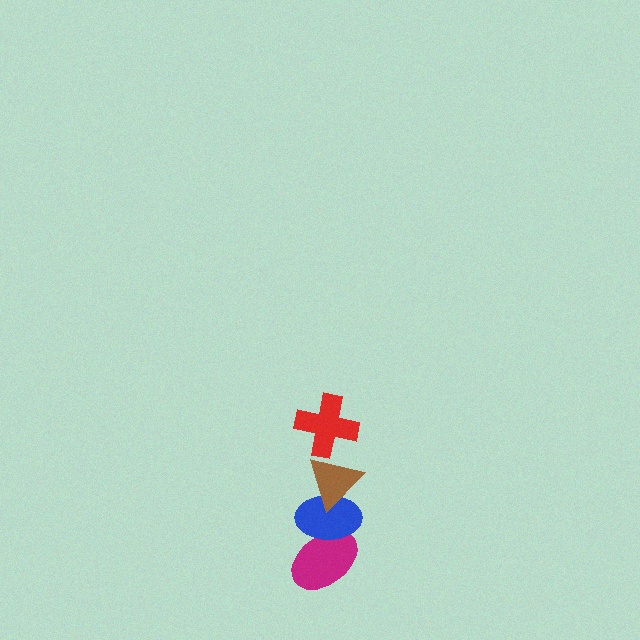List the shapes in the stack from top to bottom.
From top to bottom: the red cross, the brown triangle, the blue ellipse, the magenta ellipse.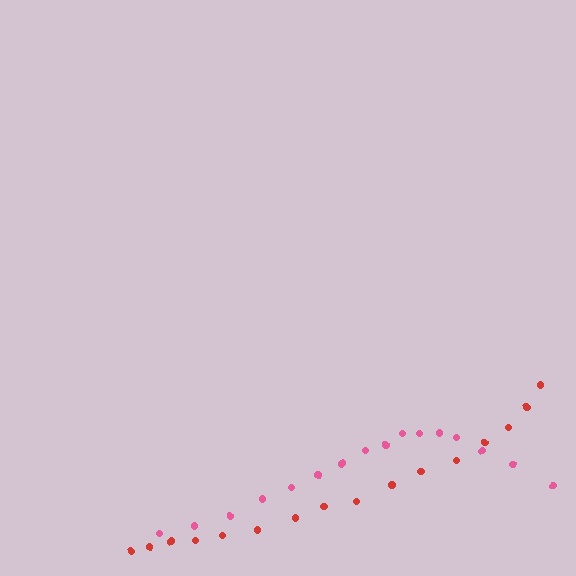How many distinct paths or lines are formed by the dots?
There are 2 distinct paths.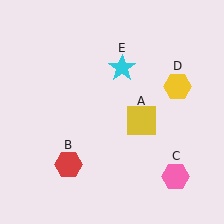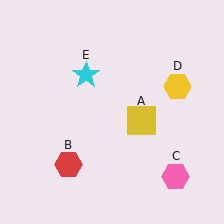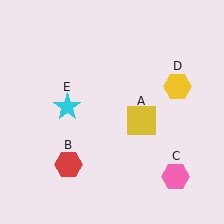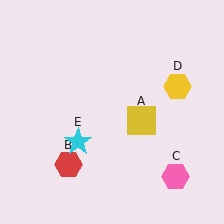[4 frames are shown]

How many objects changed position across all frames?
1 object changed position: cyan star (object E).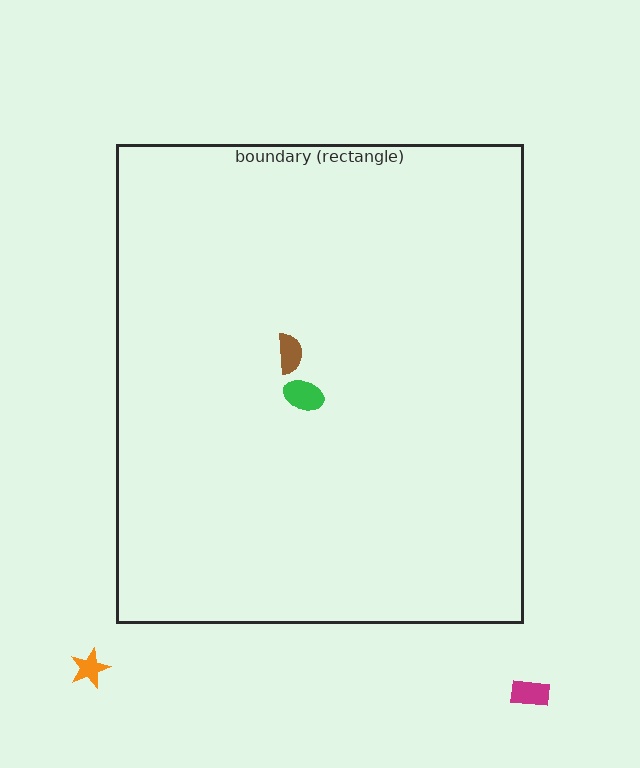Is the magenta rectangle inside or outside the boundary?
Outside.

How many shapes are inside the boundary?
2 inside, 2 outside.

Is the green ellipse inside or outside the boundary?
Inside.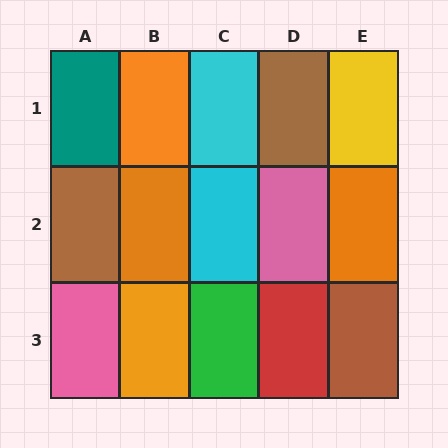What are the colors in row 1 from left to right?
Teal, orange, cyan, brown, yellow.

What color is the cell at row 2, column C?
Cyan.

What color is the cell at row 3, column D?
Red.